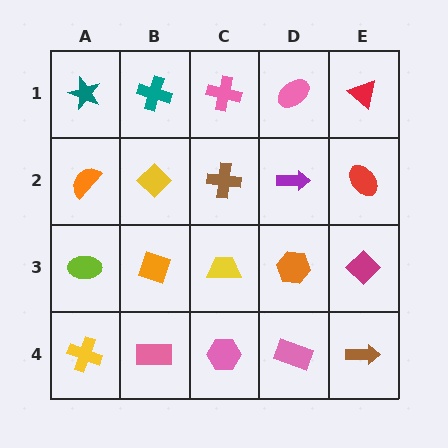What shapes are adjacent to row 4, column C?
A yellow trapezoid (row 3, column C), a pink rectangle (row 4, column B), a pink rectangle (row 4, column D).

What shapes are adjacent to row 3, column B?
A yellow diamond (row 2, column B), a pink rectangle (row 4, column B), a lime ellipse (row 3, column A), a yellow trapezoid (row 3, column C).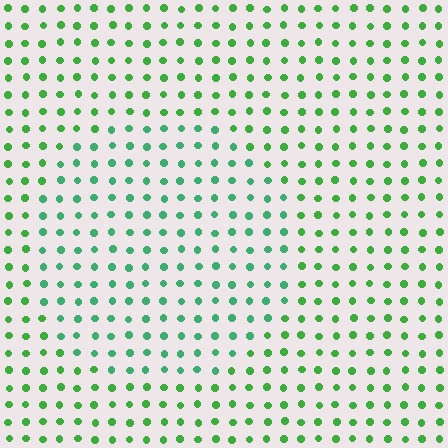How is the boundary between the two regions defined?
The boundary is defined purely by a slight shift in hue (about 28 degrees). Spacing, size, and orientation are identical on both sides.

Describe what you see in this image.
The image is filled with small green elements in a uniform arrangement. A circle-shaped region is visible where the elements are tinted to a slightly different hue, forming a subtle color boundary.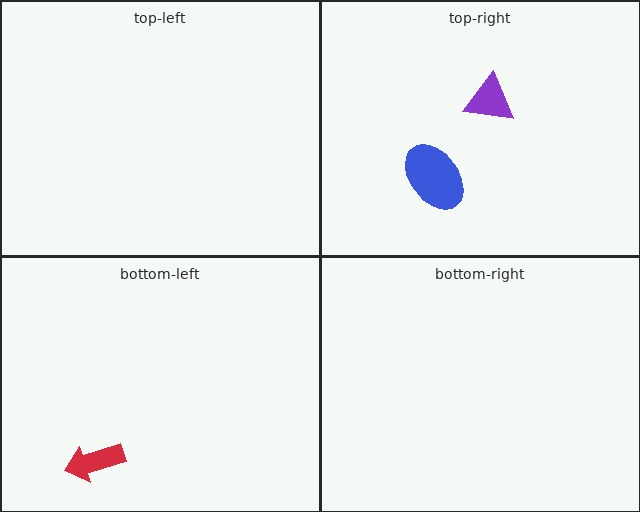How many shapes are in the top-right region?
2.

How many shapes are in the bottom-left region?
1.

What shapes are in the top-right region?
The purple triangle, the blue ellipse.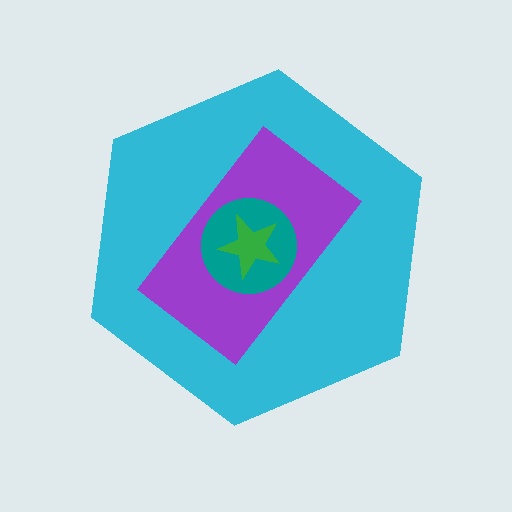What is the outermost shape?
The cyan hexagon.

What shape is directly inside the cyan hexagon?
The purple rectangle.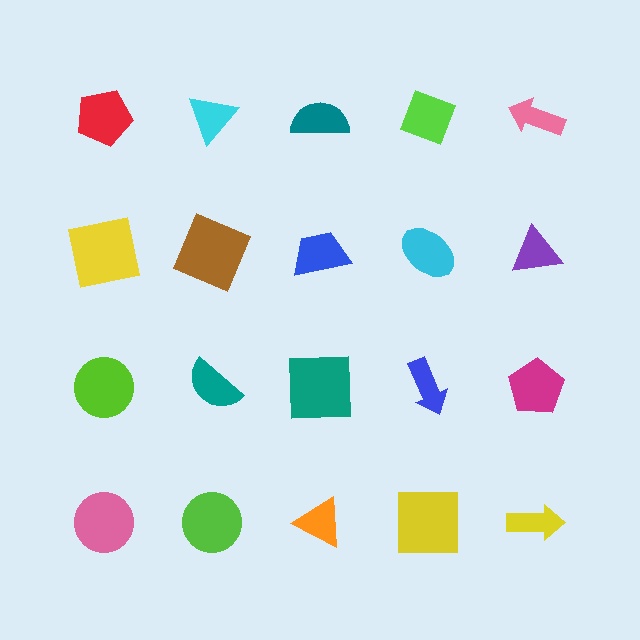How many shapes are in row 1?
5 shapes.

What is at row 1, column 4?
A lime diamond.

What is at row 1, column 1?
A red pentagon.